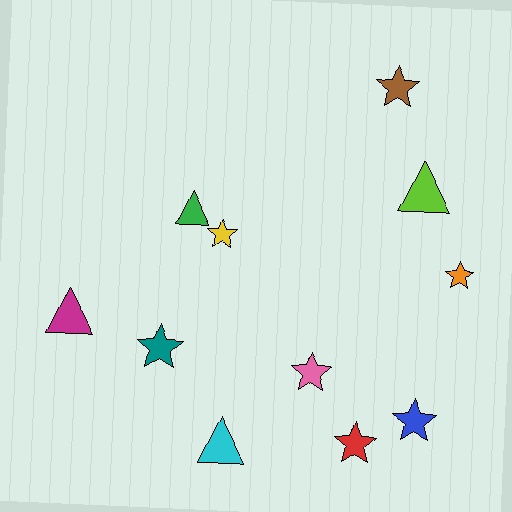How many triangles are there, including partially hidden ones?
There are 4 triangles.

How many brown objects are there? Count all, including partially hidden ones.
There is 1 brown object.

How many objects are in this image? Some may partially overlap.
There are 11 objects.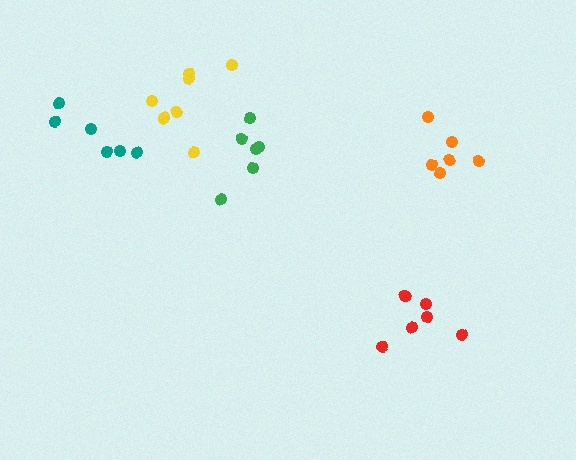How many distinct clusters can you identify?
There are 5 distinct clusters.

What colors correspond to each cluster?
The clusters are colored: teal, yellow, orange, green, red.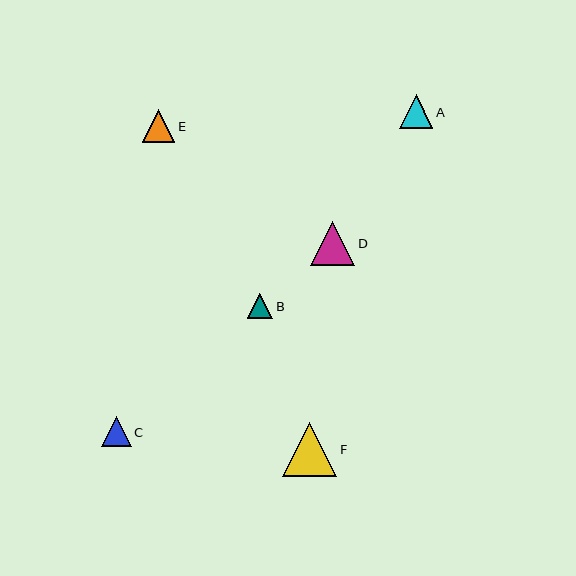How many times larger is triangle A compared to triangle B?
Triangle A is approximately 1.3 times the size of triangle B.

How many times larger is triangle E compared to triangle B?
Triangle E is approximately 1.3 times the size of triangle B.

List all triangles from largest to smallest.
From largest to smallest: F, D, A, E, C, B.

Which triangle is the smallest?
Triangle B is the smallest with a size of approximately 26 pixels.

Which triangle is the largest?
Triangle F is the largest with a size of approximately 54 pixels.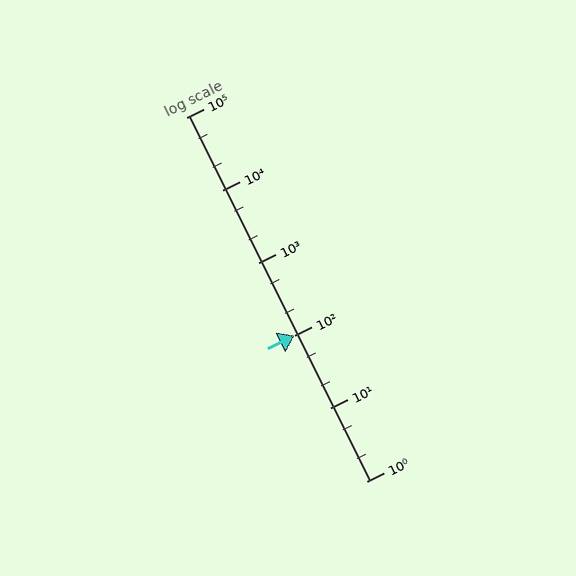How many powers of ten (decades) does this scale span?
The scale spans 5 decades, from 1 to 100000.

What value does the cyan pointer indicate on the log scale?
The pointer indicates approximately 100.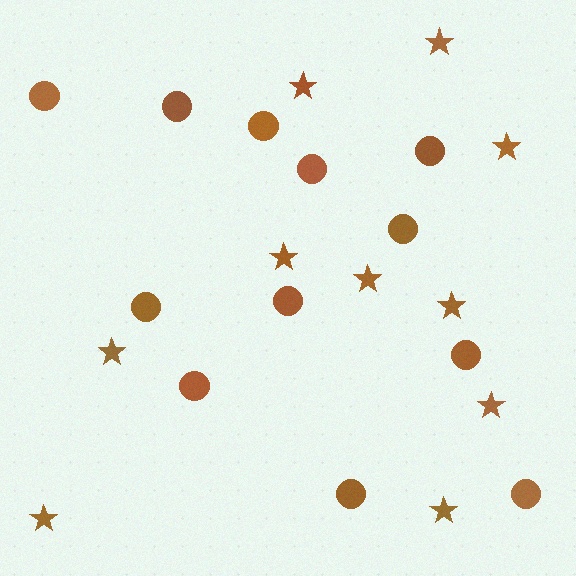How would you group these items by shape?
There are 2 groups: one group of stars (10) and one group of circles (12).